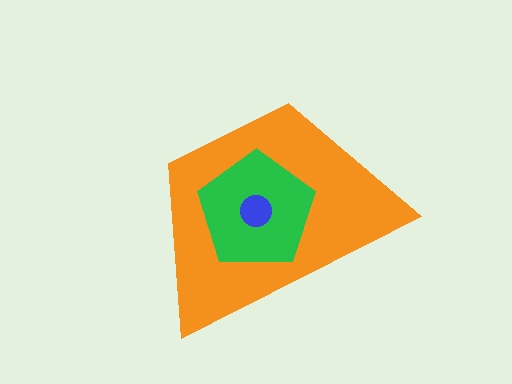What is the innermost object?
The blue circle.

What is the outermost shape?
The orange trapezoid.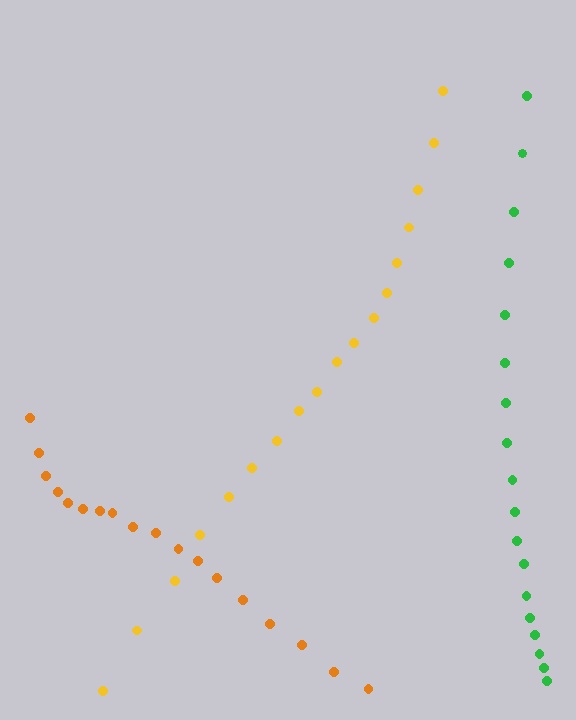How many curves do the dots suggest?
There are 3 distinct paths.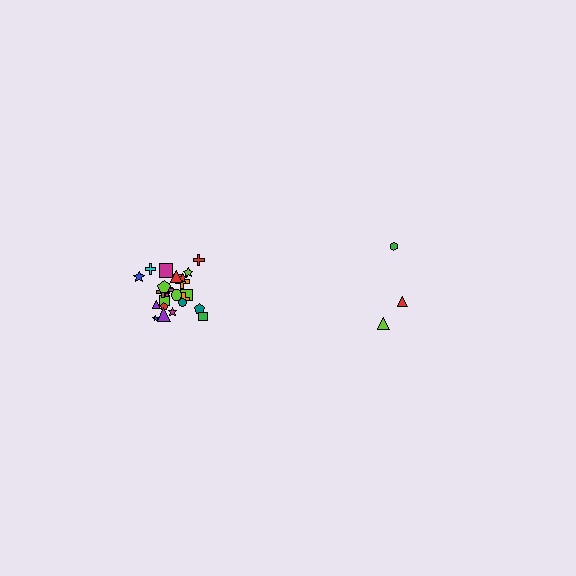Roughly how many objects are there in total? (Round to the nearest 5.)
Roughly 30 objects in total.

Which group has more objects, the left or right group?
The left group.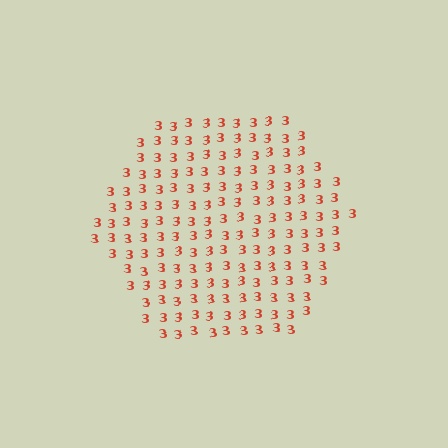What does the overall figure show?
The overall figure shows a hexagon.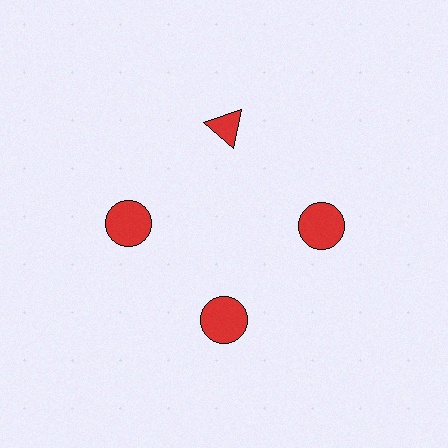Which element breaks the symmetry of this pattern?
The red triangle at roughly the 12 o'clock position breaks the symmetry. All other shapes are red circles.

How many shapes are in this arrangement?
There are 4 shapes arranged in a ring pattern.